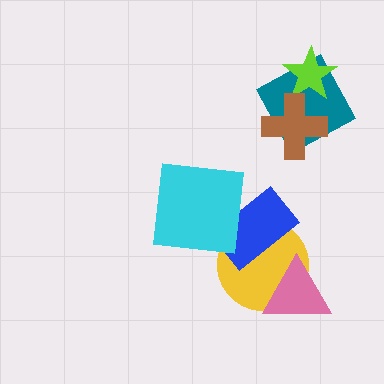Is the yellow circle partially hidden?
Yes, it is partially covered by another shape.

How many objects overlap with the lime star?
2 objects overlap with the lime star.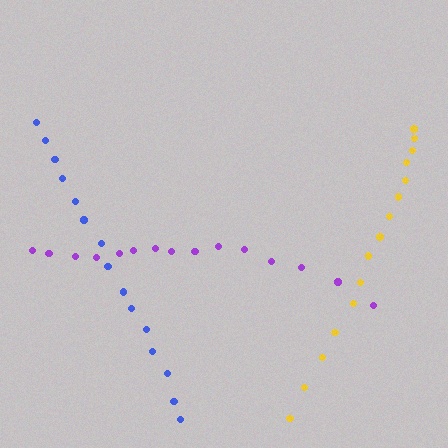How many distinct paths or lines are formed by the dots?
There are 3 distinct paths.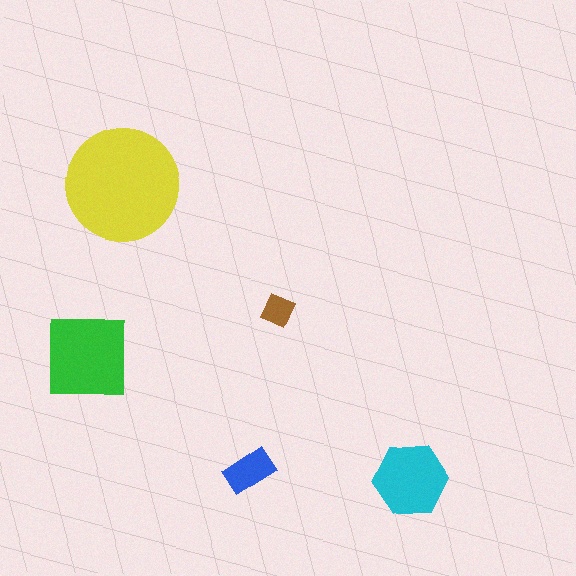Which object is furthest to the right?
The cyan hexagon is rightmost.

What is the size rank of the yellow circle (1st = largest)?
1st.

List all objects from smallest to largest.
The brown diamond, the blue rectangle, the cyan hexagon, the green square, the yellow circle.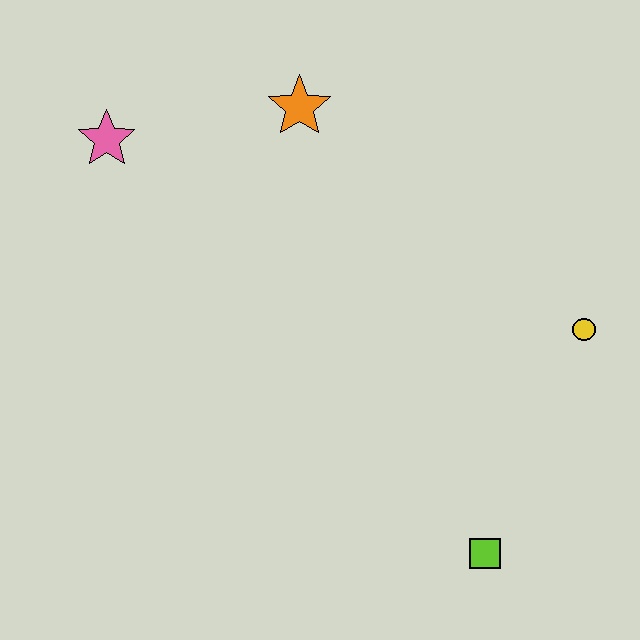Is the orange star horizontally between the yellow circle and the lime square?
No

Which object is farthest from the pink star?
The lime square is farthest from the pink star.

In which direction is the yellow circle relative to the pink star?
The yellow circle is to the right of the pink star.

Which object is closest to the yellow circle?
The lime square is closest to the yellow circle.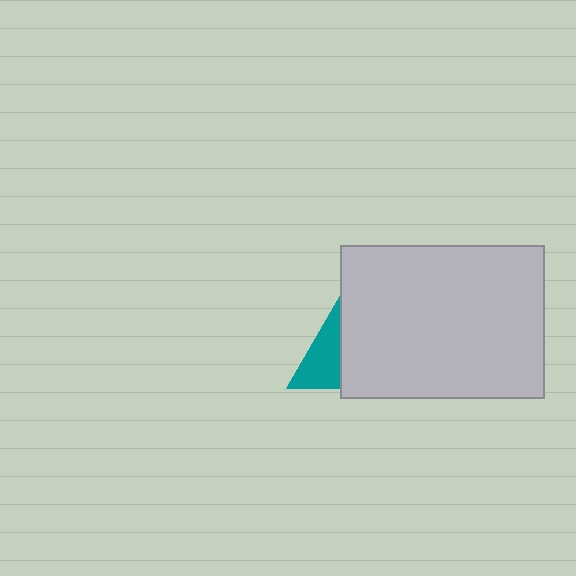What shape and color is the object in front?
The object in front is a light gray rectangle.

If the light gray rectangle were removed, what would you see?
You would see the complete teal triangle.